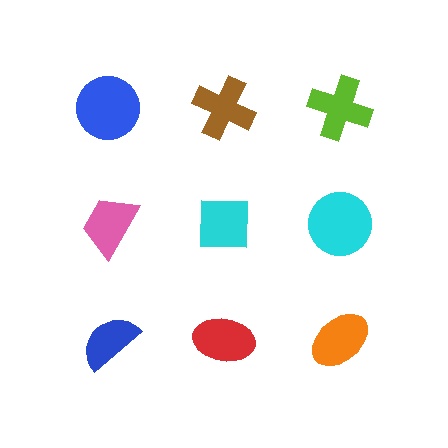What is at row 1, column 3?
A lime cross.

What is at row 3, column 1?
A blue semicircle.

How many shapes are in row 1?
3 shapes.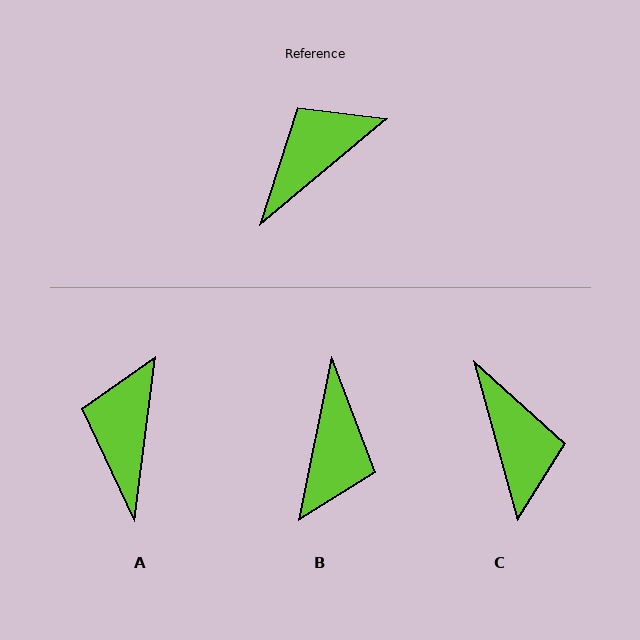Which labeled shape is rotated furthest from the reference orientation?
B, about 141 degrees away.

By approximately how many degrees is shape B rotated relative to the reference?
Approximately 141 degrees clockwise.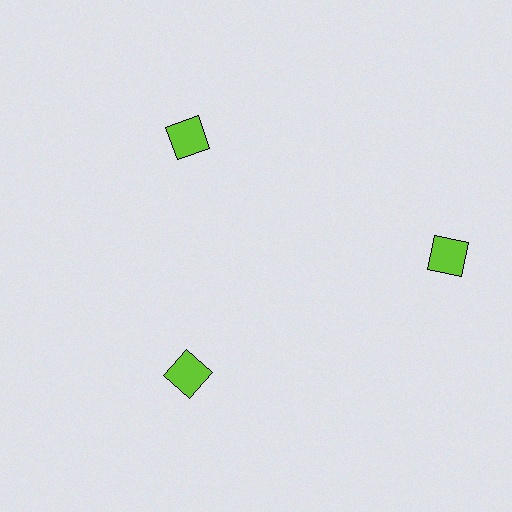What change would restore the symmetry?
The symmetry would be restored by moving it inward, back onto the ring so that all 3 diamonds sit at equal angles and equal distance from the center.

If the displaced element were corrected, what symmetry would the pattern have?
It would have 3-fold rotational symmetry — the pattern would map onto itself every 120 degrees.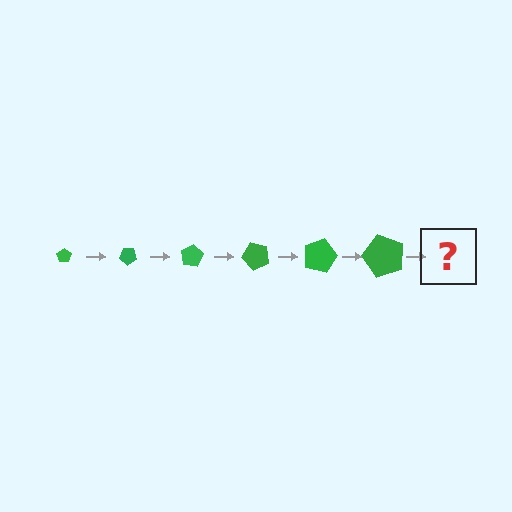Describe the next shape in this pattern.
It should be a pentagon, larger than the previous one and rotated 240 degrees from the start.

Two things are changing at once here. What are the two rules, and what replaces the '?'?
The two rules are that the pentagon grows larger each step and it rotates 40 degrees each step. The '?' should be a pentagon, larger than the previous one and rotated 240 degrees from the start.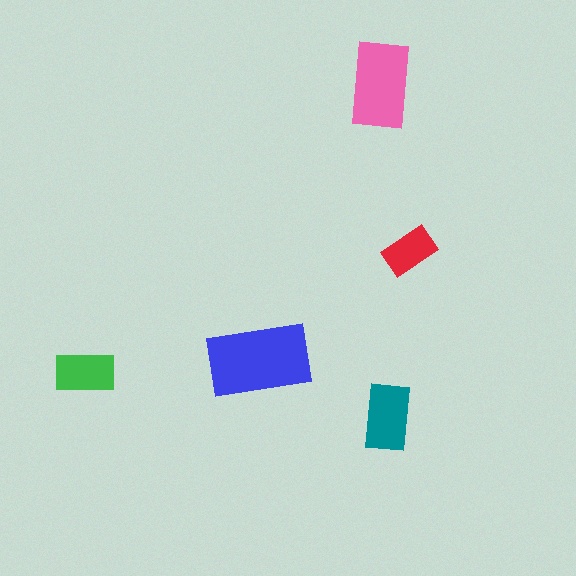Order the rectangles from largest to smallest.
the blue one, the pink one, the teal one, the green one, the red one.